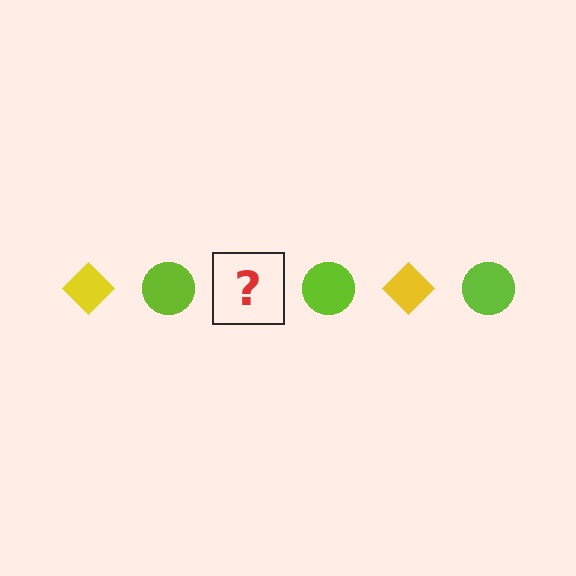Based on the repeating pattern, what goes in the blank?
The blank should be a yellow diamond.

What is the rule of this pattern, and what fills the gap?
The rule is that the pattern alternates between yellow diamond and lime circle. The gap should be filled with a yellow diamond.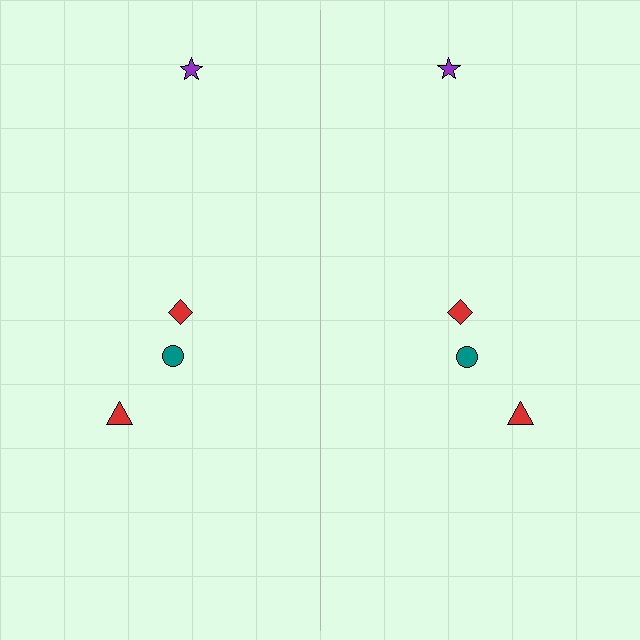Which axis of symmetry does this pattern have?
The pattern has a vertical axis of symmetry running through the center of the image.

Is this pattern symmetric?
Yes, this pattern has bilateral (reflection) symmetry.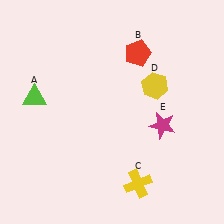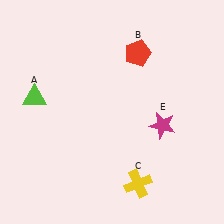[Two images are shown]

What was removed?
The yellow hexagon (D) was removed in Image 2.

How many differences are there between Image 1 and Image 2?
There is 1 difference between the two images.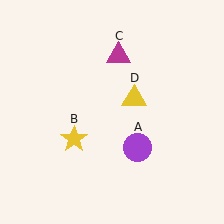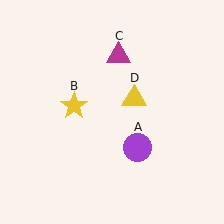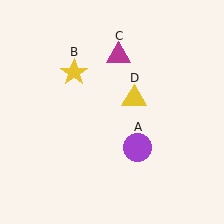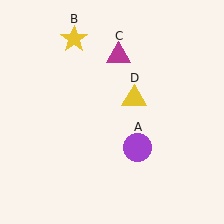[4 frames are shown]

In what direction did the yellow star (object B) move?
The yellow star (object B) moved up.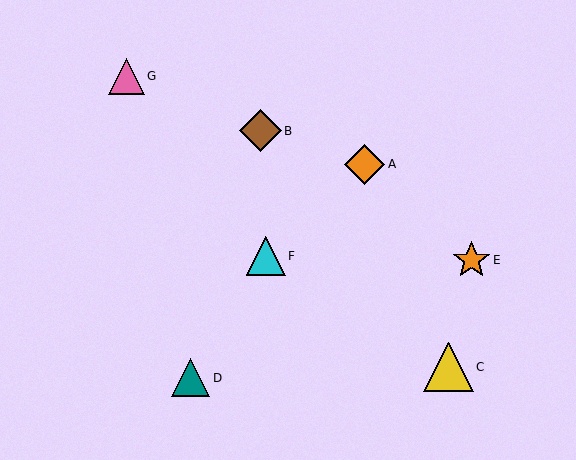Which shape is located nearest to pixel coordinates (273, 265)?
The cyan triangle (labeled F) at (266, 256) is nearest to that location.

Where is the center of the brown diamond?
The center of the brown diamond is at (260, 131).